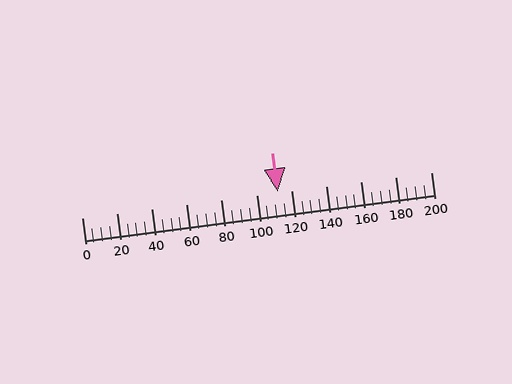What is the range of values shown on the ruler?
The ruler shows values from 0 to 200.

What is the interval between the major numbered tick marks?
The major tick marks are spaced 20 units apart.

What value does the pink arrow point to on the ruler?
The pink arrow points to approximately 112.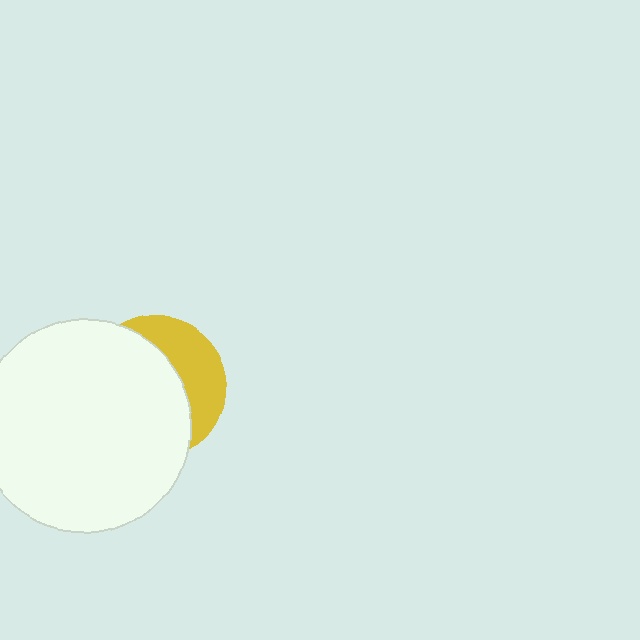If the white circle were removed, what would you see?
You would see the complete yellow circle.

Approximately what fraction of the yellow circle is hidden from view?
Roughly 66% of the yellow circle is hidden behind the white circle.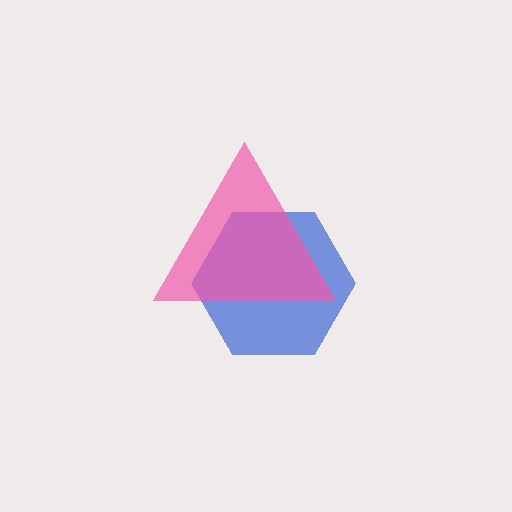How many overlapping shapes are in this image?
There are 2 overlapping shapes in the image.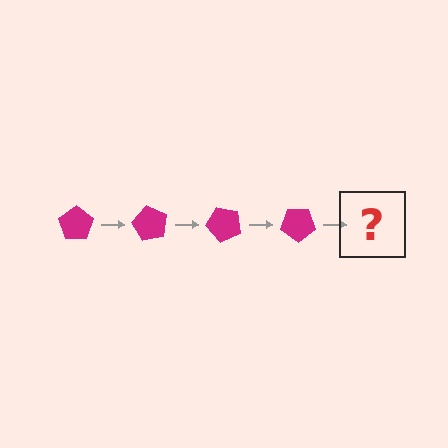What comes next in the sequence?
The next element should be a magenta pentagon rotated 240 degrees.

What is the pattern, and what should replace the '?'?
The pattern is that the pentagon rotates 60 degrees each step. The '?' should be a magenta pentagon rotated 240 degrees.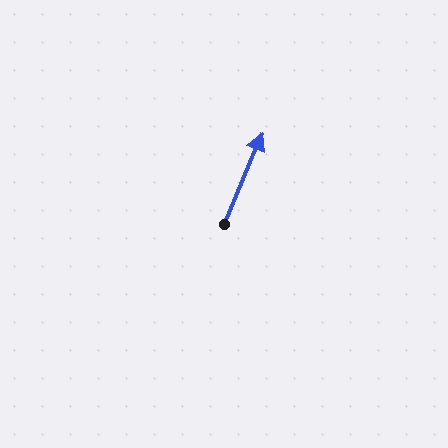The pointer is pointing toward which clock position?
Roughly 1 o'clock.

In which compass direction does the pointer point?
Northeast.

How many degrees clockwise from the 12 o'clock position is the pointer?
Approximately 23 degrees.